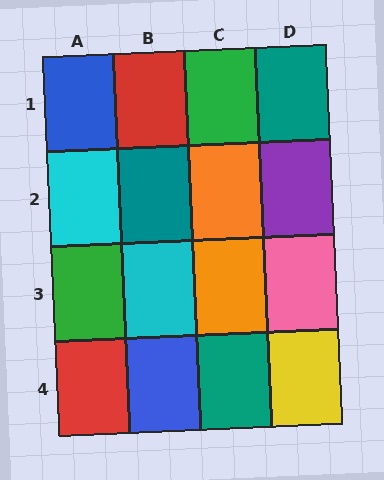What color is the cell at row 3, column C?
Orange.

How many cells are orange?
2 cells are orange.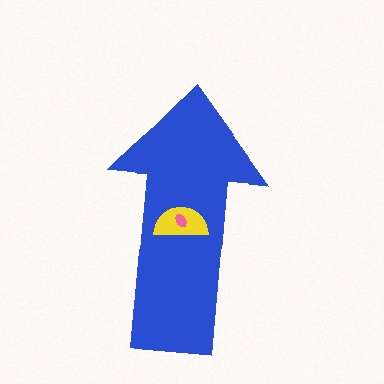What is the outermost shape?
The blue arrow.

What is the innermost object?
The pink ellipse.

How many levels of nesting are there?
3.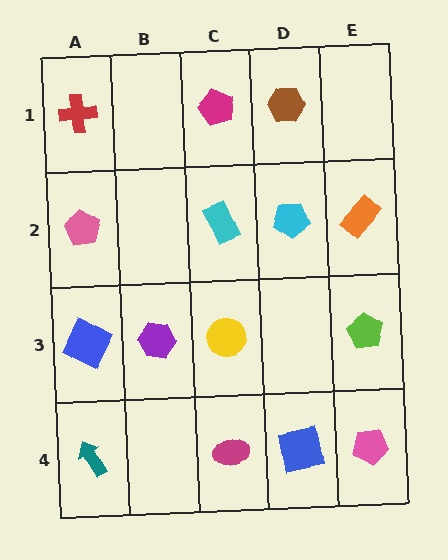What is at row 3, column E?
A lime pentagon.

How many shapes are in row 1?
3 shapes.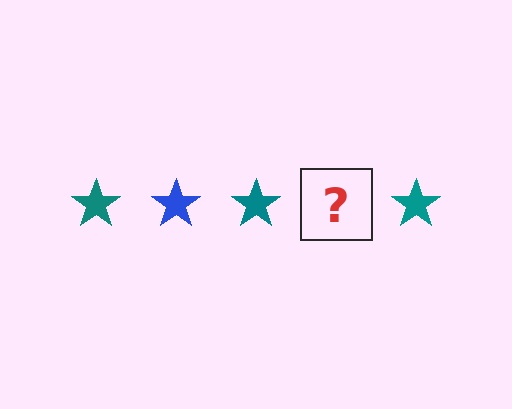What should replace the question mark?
The question mark should be replaced with a blue star.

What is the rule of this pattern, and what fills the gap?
The rule is that the pattern cycles through teal, blue stars. The gap should be filled with a blue star.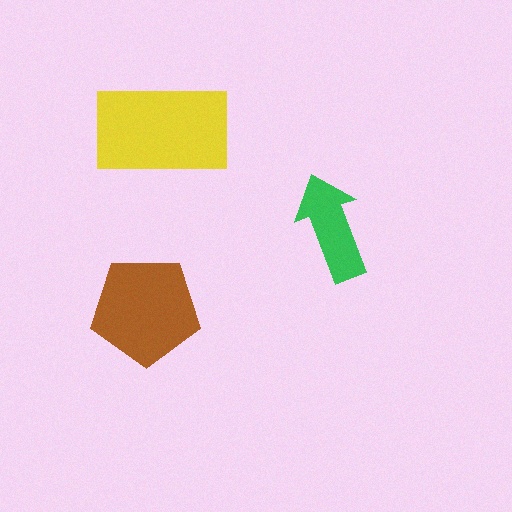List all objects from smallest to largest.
The green arrow, the brown pentagon, the yellow rectangle.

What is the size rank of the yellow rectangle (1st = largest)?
1st.